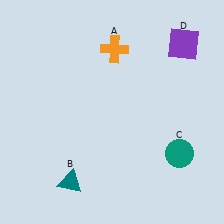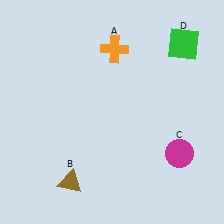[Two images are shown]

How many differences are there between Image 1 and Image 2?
There are 3 differences between the two images.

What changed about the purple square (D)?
In Image 1, D is purple. In Image 2, it changed to green.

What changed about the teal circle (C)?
In Image 1, C is teal. In Image 2, it changed to magenta.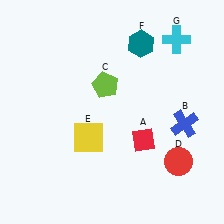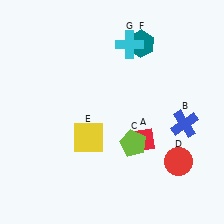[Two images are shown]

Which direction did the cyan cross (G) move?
The cyan cross (G) moved left.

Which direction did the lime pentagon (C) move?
The lime pentagon (C) moved down.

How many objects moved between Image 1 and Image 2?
2 objects moved between the two images.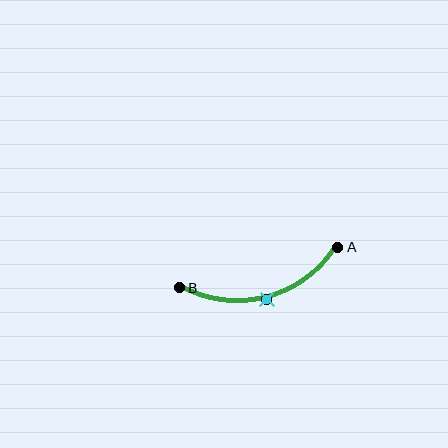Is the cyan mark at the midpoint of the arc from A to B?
Yes. The cyan mark lies on the arc at equal arc-length from both A and B — it is the arc midpoint.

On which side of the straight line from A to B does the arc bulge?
The arc bulges below the straight line connecting A and B.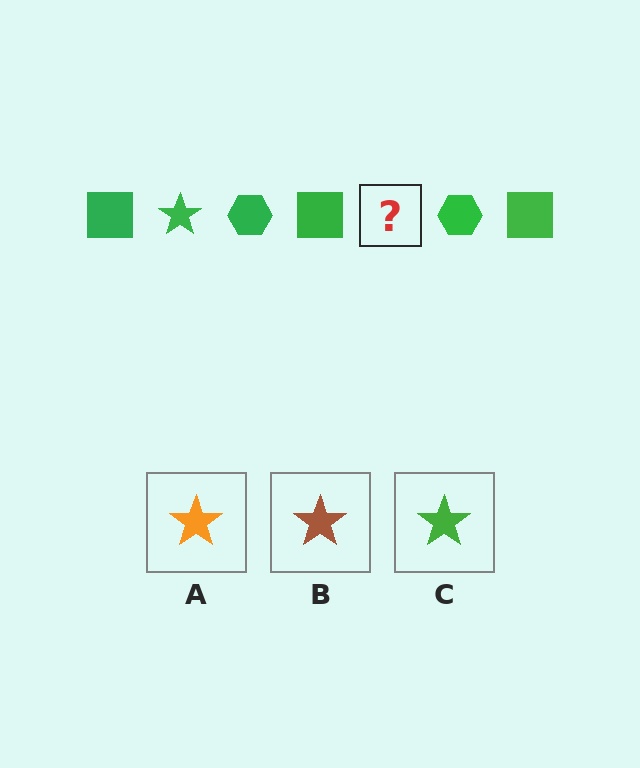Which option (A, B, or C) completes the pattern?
C.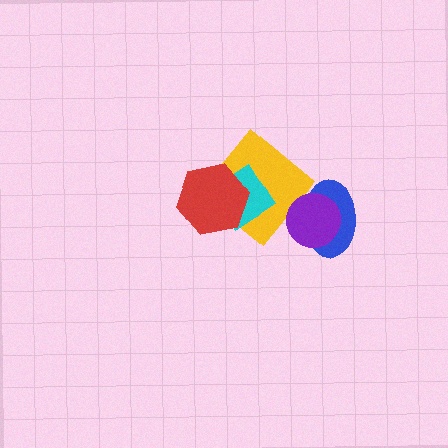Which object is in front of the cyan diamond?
The red hexagon is in front of the cyan diamond.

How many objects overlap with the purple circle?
1 object overlaps with the purple circle.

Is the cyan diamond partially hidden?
Yes, it is partially covered by another shape.